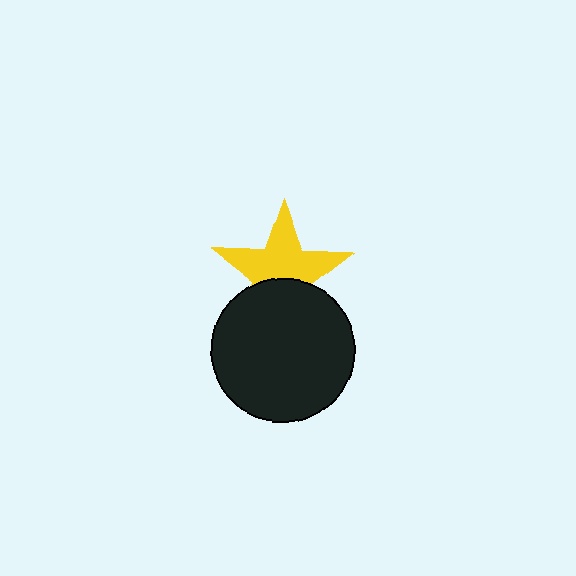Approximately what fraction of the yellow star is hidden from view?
Roughly 39% of the yellow star is hidden behind the black circle.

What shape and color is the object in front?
The object in front is a black circle.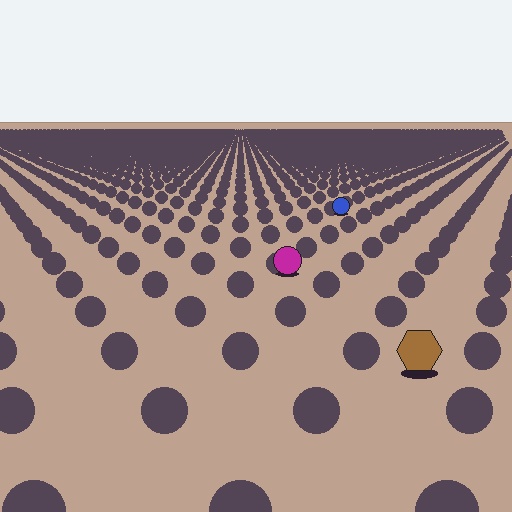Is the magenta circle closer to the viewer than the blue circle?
Yes. The magenta circle is closer — you can tell from the texture gradient: the ground texture is coarser near it.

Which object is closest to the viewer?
The brown hexagon is closest. The texture marks near it are larger and more spread out.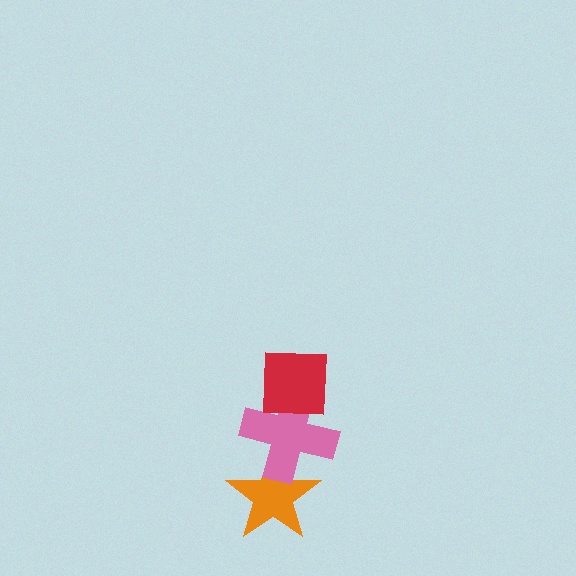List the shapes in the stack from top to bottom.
From top to bottom: the red square, the pink cross, the orange star.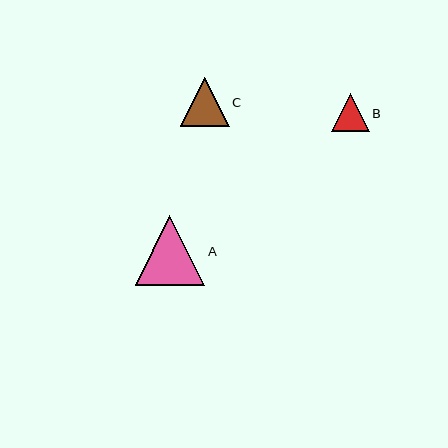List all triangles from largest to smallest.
From largest to smallest: A, C, B.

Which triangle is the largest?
Triangle A is the largest with a size of approximately 70 pixels.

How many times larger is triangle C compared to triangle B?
Triangle C is approximately 1.3 times the size of triangle B.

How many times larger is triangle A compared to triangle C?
Triangle A is approximately 1.4 times the size of triangle C.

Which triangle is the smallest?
Triangle B is the smallest with a size of approximately 38 pixels.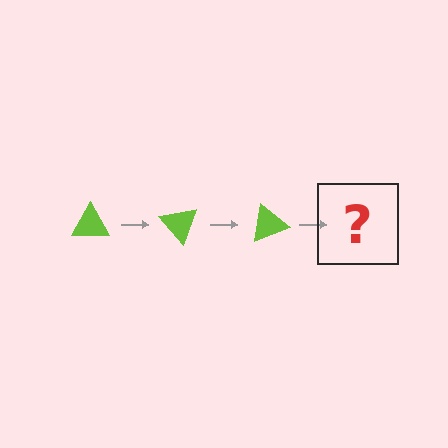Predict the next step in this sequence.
The next step is a lime triangle rotated 150 degrees.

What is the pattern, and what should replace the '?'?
The pattern is that the triangle rotates 50 degrees each step. The '?' should be a lime triangle rotated 150 degrees.